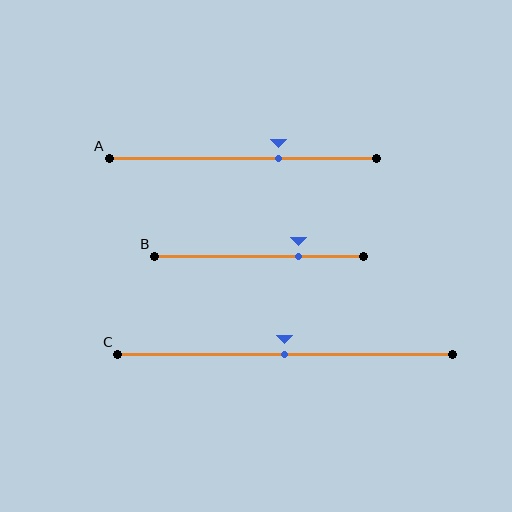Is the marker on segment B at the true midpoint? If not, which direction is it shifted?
No, the marker on segment B is shifted to the right by about 19% of the segment length.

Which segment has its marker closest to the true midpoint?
Segment C has its marker closest to the true midpoint.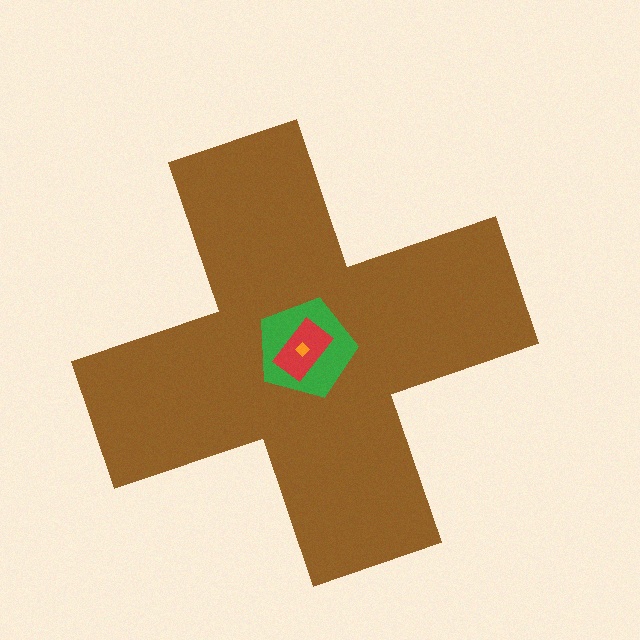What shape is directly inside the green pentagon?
The red rectangle.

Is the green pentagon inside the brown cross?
Yes.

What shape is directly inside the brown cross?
The green pentagon.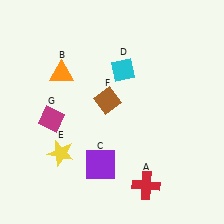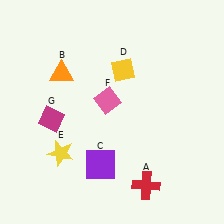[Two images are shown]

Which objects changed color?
D changed from cyan to yellow. F changed from brown to pink.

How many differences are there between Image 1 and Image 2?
There are 2 differences between the two images.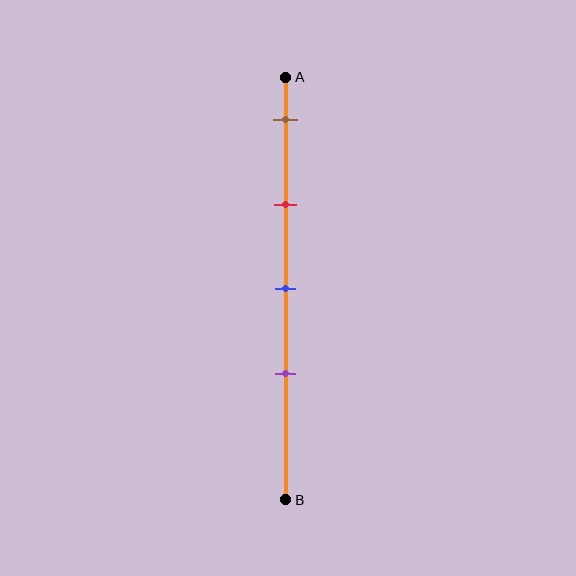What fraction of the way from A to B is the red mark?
The red mark is approximately 30% (0.3) of the way from A to B.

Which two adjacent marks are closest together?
The blue and purple marks are the closest adjacent pair.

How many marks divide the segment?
There are 4 marks dividing the segment.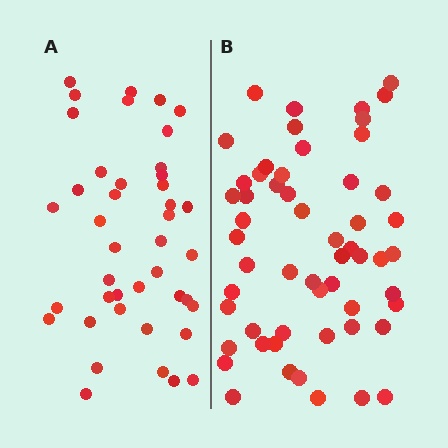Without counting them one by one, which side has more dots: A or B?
Region B (the right region) has more dots.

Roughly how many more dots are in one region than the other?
Region B has approximately 15 more dots than region A.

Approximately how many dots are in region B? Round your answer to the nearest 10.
About 60 dots. (The exact count is 56, which rounds to 60.)